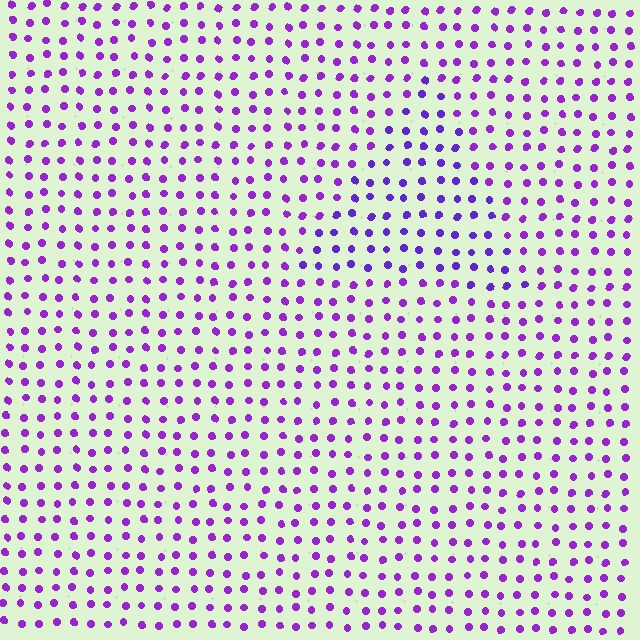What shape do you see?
I see a triangle.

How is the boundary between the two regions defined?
The boundary is defined purely by a slight shift in hue (about 20 degrees). Spacing, size, and orientation are identical on both sides.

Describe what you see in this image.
The image is filled with small purple elements in a uniform arrangement. A triangle-shaped region is visible where the elements are tinted to a slightly different hue, forming a subtle color boundary.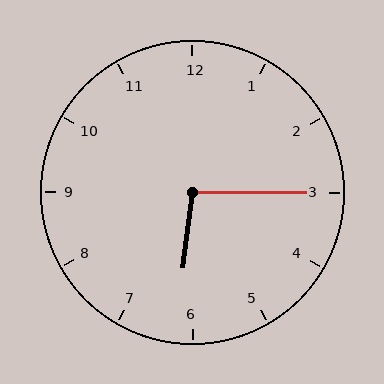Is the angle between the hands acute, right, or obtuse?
It is obtuse.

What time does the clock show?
6:15.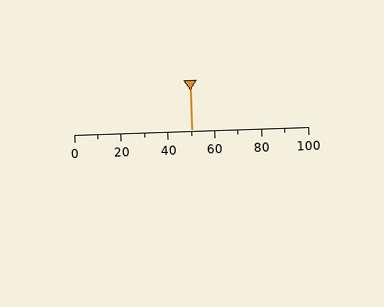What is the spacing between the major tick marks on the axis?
The major ticks are spaced 20 apart.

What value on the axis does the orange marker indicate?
The marker indicates approximately 50.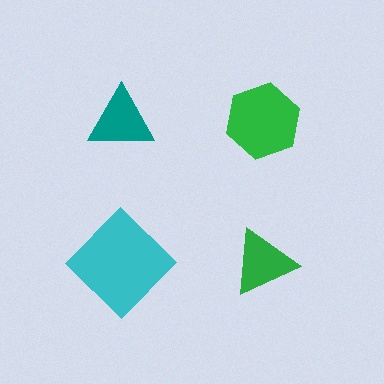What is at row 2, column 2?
A green triangle.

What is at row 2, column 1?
A cyan diamond.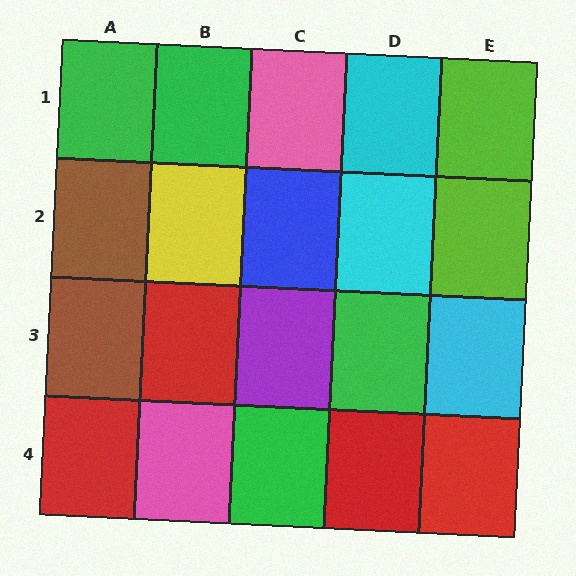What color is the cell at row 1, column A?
Green.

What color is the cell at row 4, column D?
Red.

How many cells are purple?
1 cell is purple.